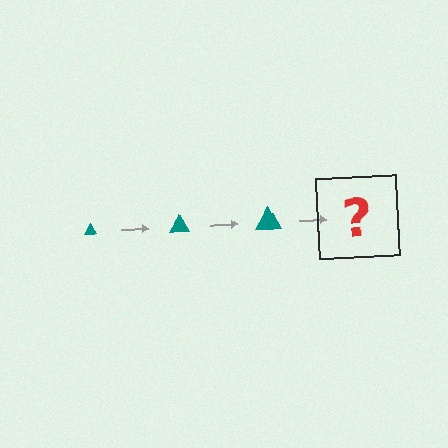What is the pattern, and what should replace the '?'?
The pattern is that the triangle gets progressively larger each step. The '?' should be a teal triangle, larger than the previous one.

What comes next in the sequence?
The next element should be a teal triangle, larger than the previous one.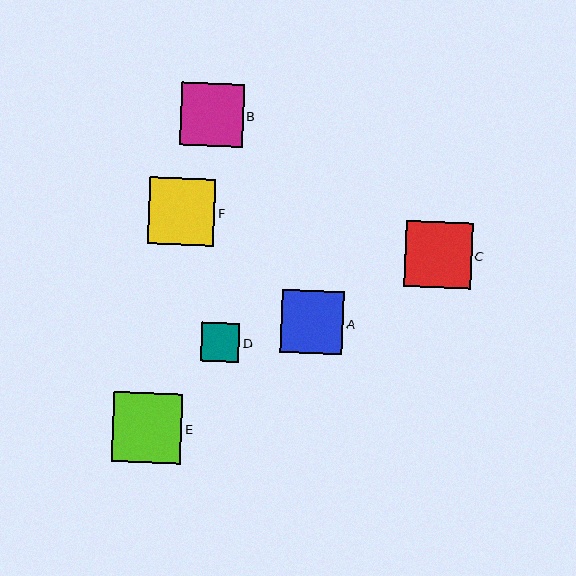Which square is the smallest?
Square D is the smallest with a size of approximately 38 pixels.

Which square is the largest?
Square E is the largest with a size of approximately 69 pixels.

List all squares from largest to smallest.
From largest to smallest: E, F, C, B, A, D.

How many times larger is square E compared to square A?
Square E is approximately 1.1 times the size of square A.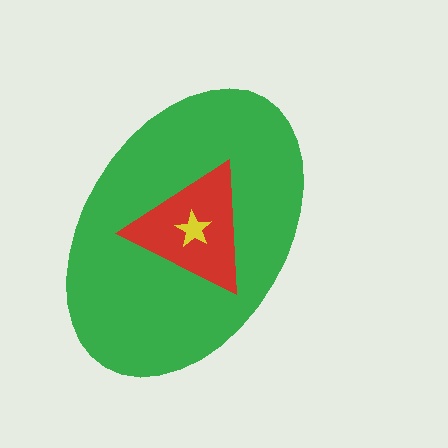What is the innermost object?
The yellow star.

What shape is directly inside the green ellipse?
The red triangle.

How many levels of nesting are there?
3.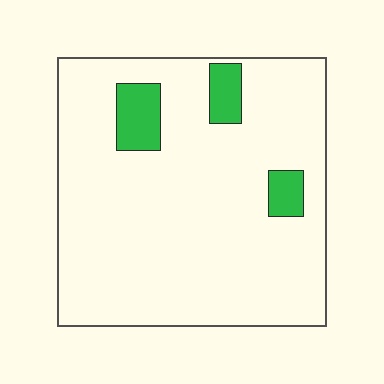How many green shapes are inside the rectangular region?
3.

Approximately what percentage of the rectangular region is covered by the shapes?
Approximately 10%.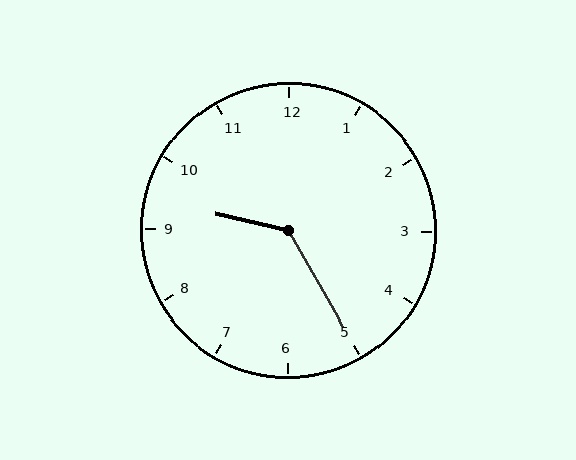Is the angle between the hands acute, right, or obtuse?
It is obtuse.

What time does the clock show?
9:25.